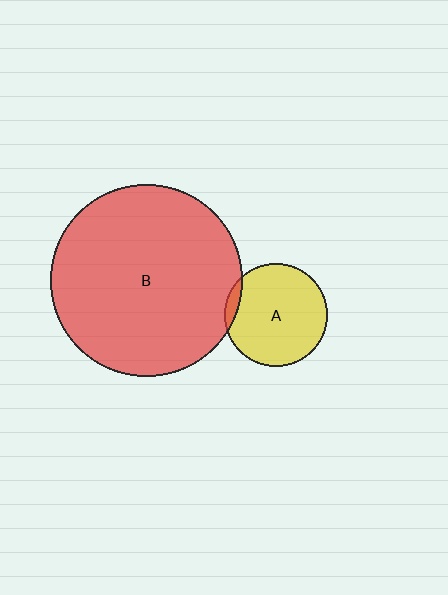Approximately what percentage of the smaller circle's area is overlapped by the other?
Approximately 5%.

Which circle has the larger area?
Circle B (red).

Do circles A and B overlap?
Yes.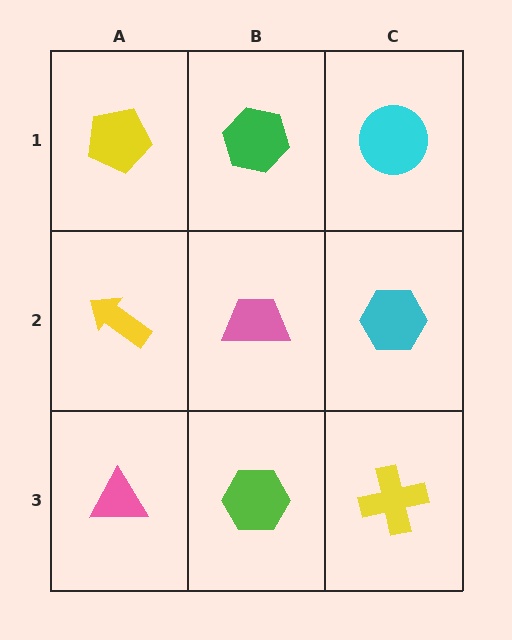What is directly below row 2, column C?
A yellow cross.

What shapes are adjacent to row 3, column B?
A pink trapezoid (row 2, column B), a pink triangle (row 3, column A), a yellow cross (row 3, column C).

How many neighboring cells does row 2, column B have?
4.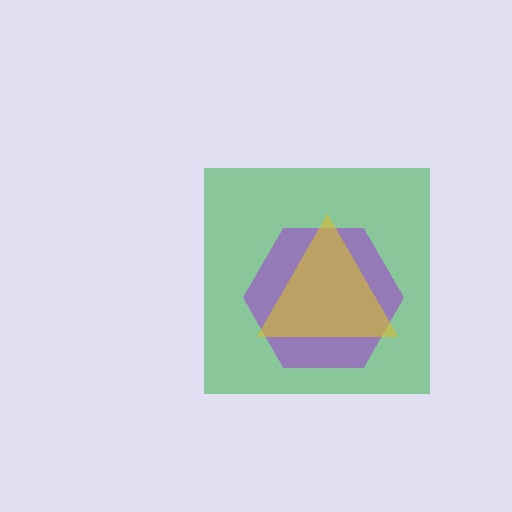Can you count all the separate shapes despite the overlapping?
Yes, there are 3 separate shapes.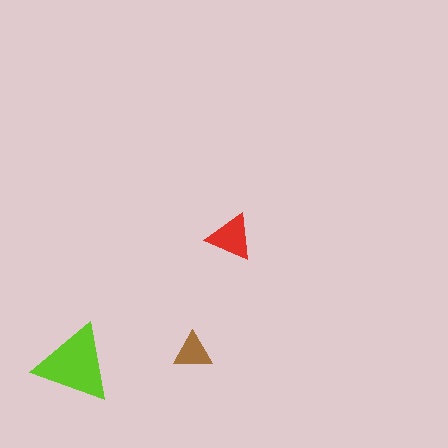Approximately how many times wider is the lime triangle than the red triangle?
About 1.5 times wider.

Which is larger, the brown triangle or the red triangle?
The red one.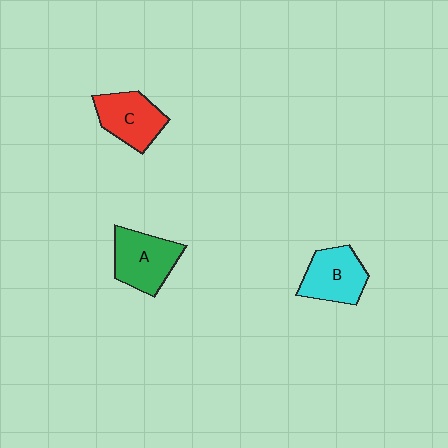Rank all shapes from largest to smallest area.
From largest to smallest: A (green), B (cyan), C (red).